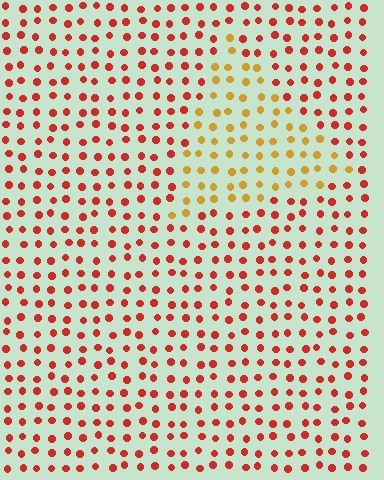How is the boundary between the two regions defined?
The boundary is defined purely by a slight shift in hue (about 42 degrees). Spacing, size, and orientation are identical on both sides.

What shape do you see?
I see a triangle.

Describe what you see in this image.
The image is filled with small red elements in a uniform arrangement. A triangle-shaped region is visible where the elements are tinted to a slightly different hue, forming a subtle color boundary.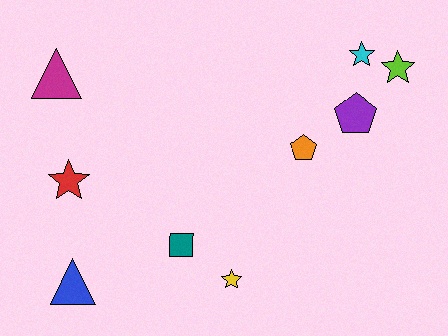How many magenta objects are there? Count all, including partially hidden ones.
There is 1 magenta object.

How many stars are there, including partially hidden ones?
There are 4 stars.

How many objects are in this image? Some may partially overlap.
There are 9 objects.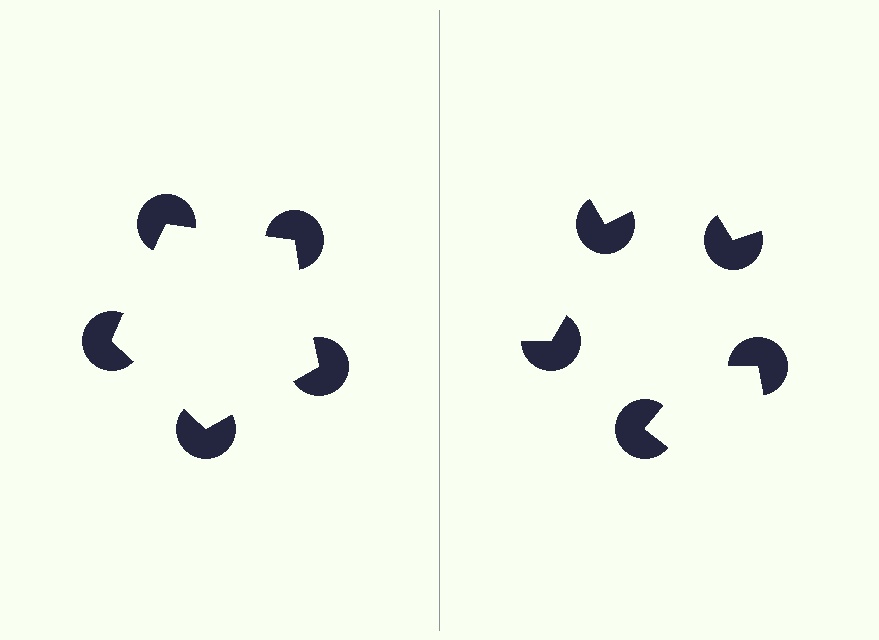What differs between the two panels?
The pac-man discs are positioned identically on both sides; only the wedge orientations differ. On the left they align to a pentagon; on the right they are misaligned.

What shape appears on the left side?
An illusory pentagon.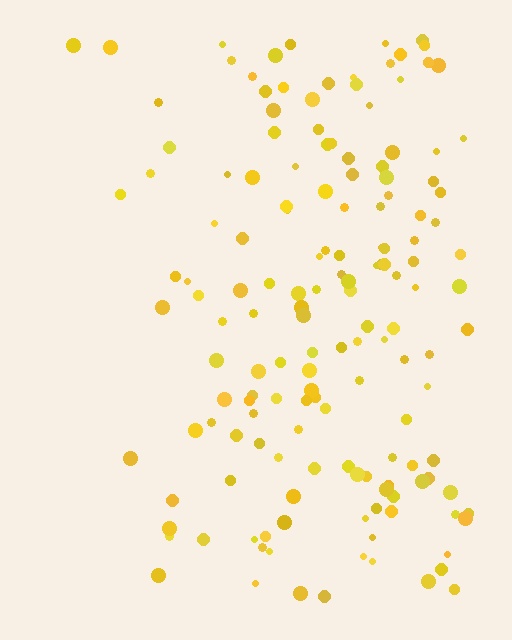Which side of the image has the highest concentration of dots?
The right.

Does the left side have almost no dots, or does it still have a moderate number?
Still a moderate number, just noticeably fewer than the right.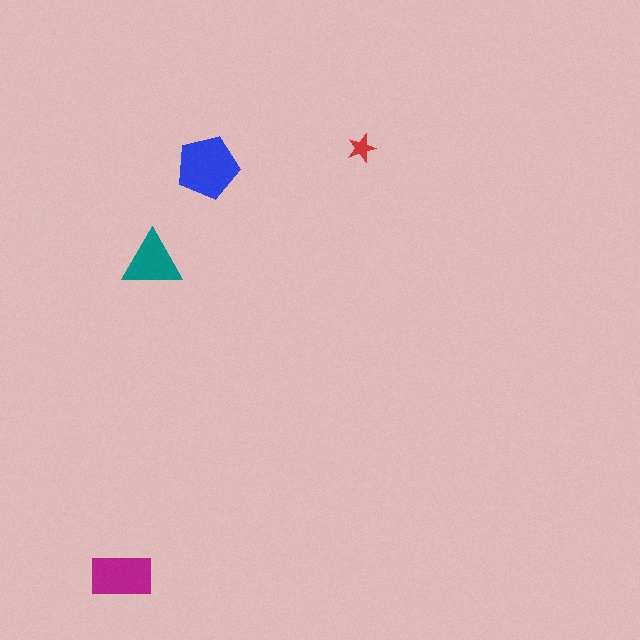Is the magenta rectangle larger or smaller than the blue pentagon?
Smaller.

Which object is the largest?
The blue pentagon.